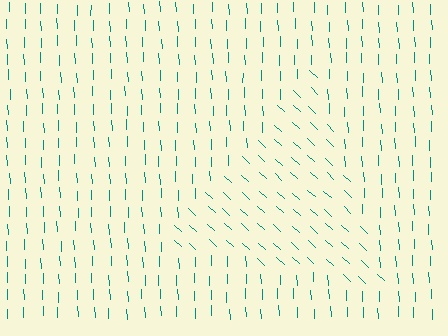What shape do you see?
I see a triangle.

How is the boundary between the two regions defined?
The boundary is defined purely by a change in line orientation (approximately 45 degrees difference). All lines are the same color and thickness.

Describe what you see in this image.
The image is filled with small teal line segments. A triangle region in the image has lines oriented differently from the surrounding lines, creating a visible texture boundary.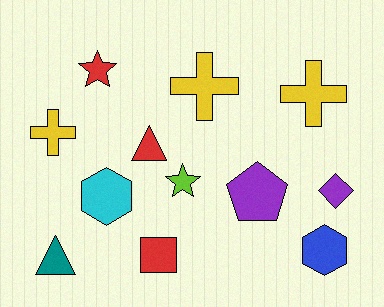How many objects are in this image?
There are 12 objects.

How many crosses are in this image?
There are 3 crosses.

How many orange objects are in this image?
There are no orange objects.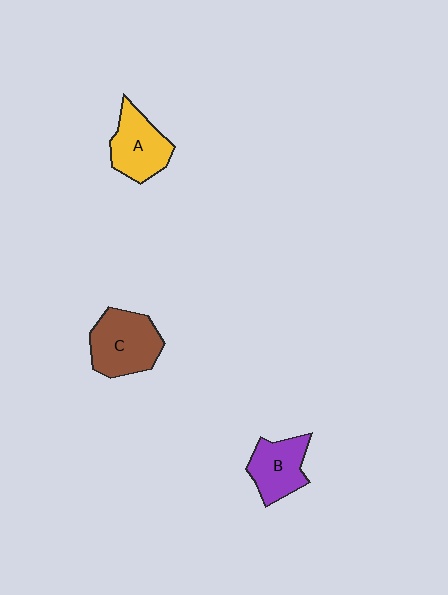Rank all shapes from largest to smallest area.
From largest to smallest: C (brown), A (yellow), B (purple).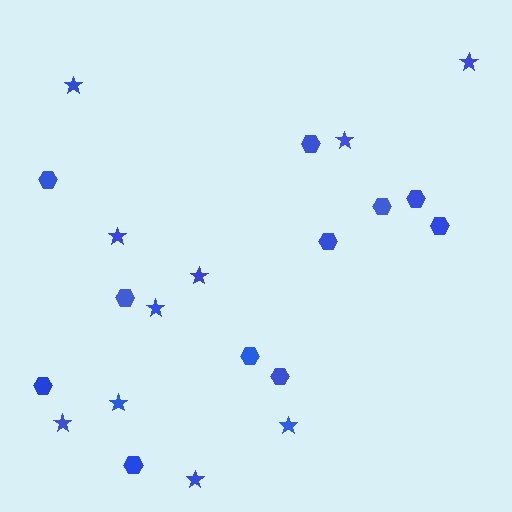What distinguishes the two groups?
There are 2 groups: one group of stars (10) and one group of hexagons (11).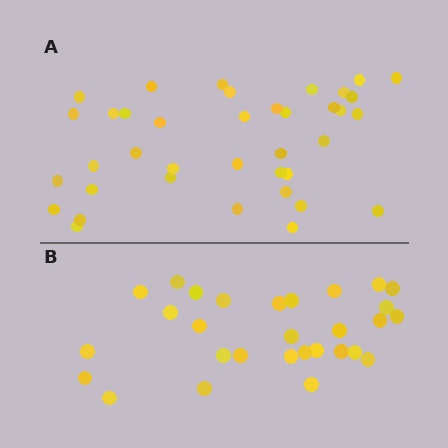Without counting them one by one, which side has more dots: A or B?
Region A (the top region) has more dots.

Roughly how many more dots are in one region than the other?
Region A has roughly 8 or so more dots than region B.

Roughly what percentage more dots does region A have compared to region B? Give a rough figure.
About 30% more.